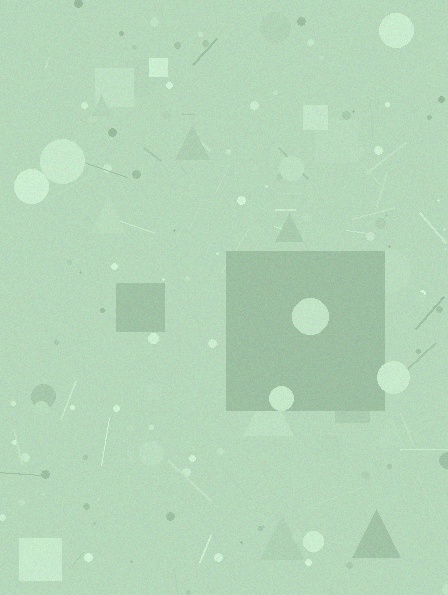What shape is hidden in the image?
A square is hidden in the image.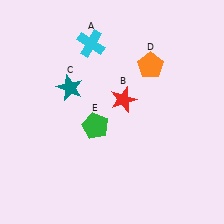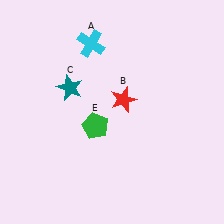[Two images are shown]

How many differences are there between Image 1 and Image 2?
There is 1 difference between the two images.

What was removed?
The orange pentagon (D) was removed in Image 2.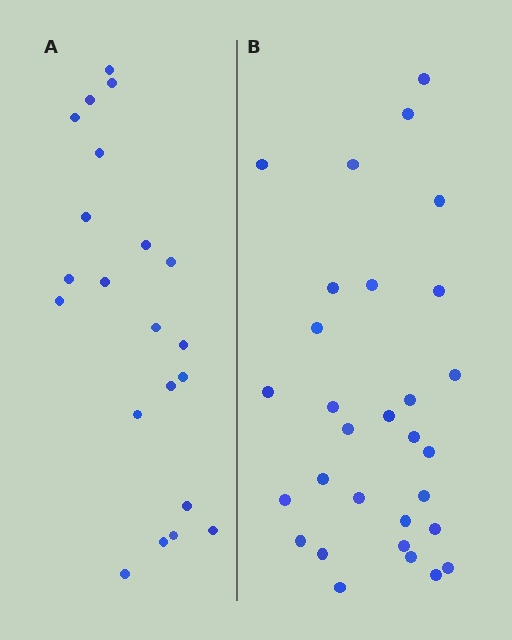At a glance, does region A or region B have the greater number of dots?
Region B (the right region) has more dots.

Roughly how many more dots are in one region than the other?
Region B has roughly 8 or so more dots than region A.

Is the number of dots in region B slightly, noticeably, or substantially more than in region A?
Region B has noticeably more, but not dramatically so. The ratio is roughly 1.4 to 1.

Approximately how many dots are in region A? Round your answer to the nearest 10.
About 20 dots. (The exact count is 21, which rounds to 20.)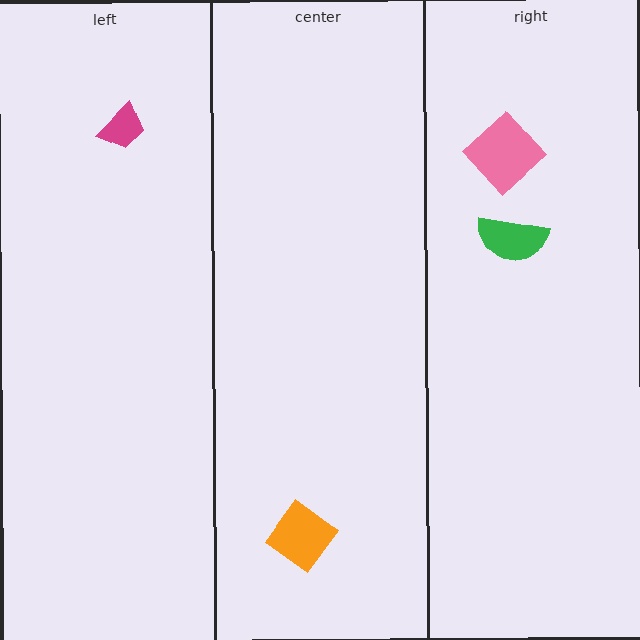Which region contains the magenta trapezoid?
The left region.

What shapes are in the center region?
The orange diamond.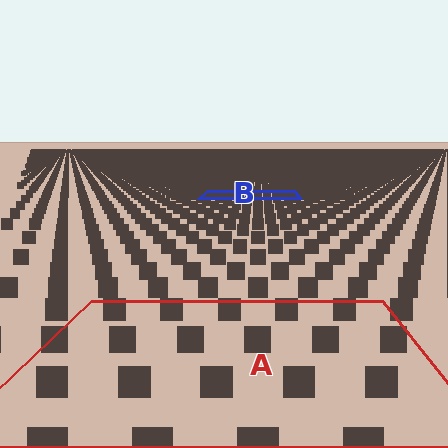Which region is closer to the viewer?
Region A is closer. The texture elements there are larger and more spread out.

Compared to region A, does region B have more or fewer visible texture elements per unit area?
Region B has more texture elements per unit area — they are packed more densely because it is farther away.